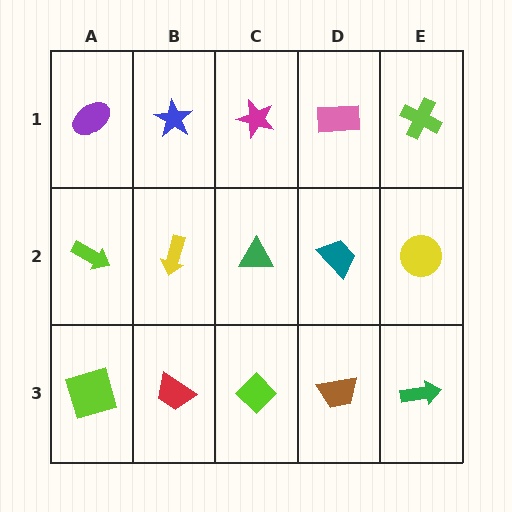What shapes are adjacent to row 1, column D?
A teal trapezoid (row 2, column D), a magenta star (row 1, column C), a lime cross (row 1, column E).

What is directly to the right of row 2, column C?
A teal trapezoid.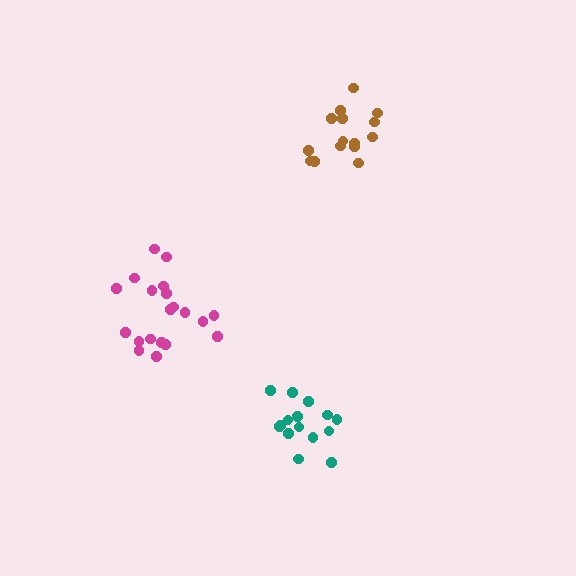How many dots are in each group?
Group 1: 15 dots, Group 2: 15 dots, Group 3: 20 dots (50 total).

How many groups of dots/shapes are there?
There are 3 groups.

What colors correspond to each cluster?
The clusters are colored: brown, teal, magenta.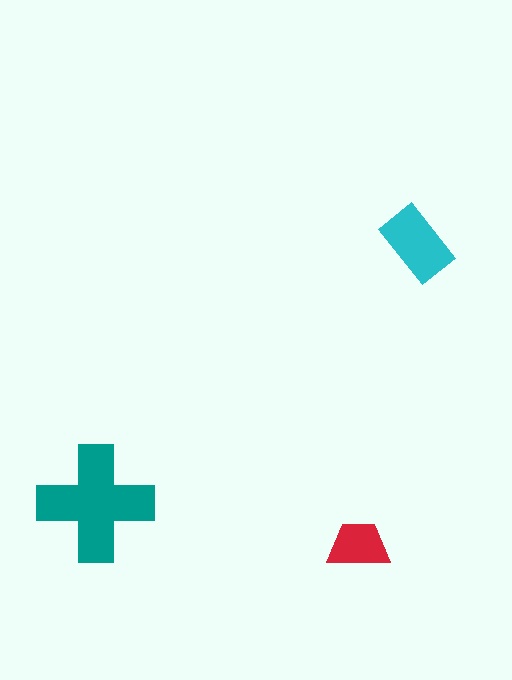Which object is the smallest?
The red trapezoid.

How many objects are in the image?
There are 3 objects in the image.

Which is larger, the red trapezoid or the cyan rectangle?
The cyan rectangle.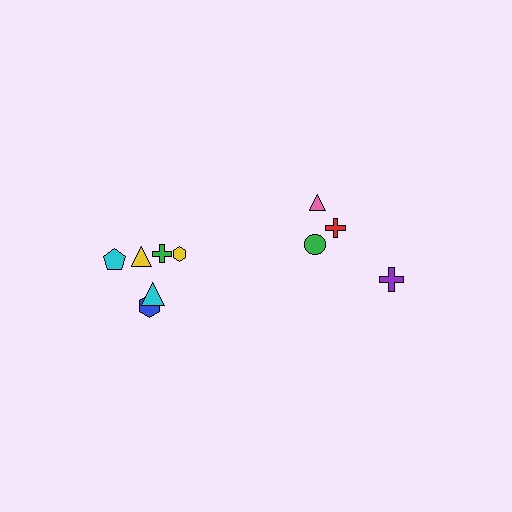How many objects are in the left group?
There are 6 objects.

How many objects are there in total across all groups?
There are 10 objects.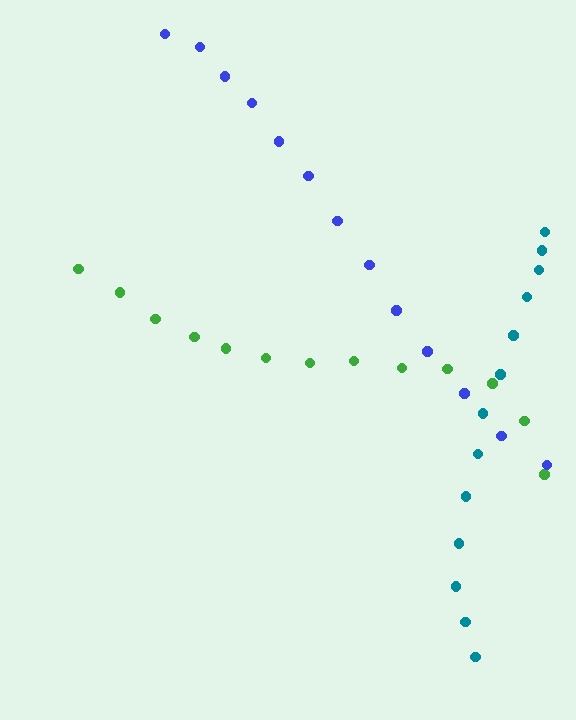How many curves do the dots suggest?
There are 3 distinct paths.